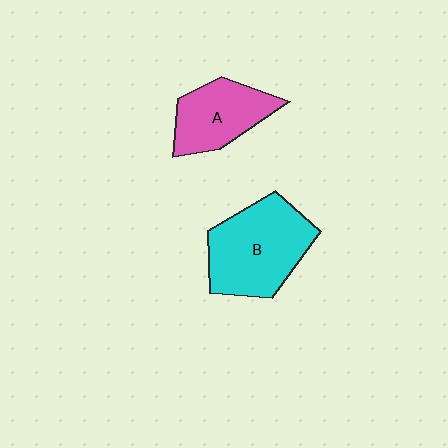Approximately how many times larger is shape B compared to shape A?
Approximately 1.5 times.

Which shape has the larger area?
Shape B (cyan).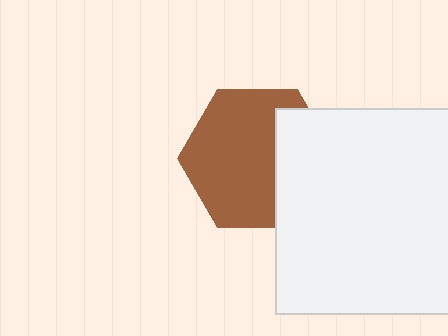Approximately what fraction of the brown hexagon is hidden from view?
Roughly 32% of the brown hexagon is hidden behind the white square.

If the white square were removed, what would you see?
You would see the complete brown hexagon.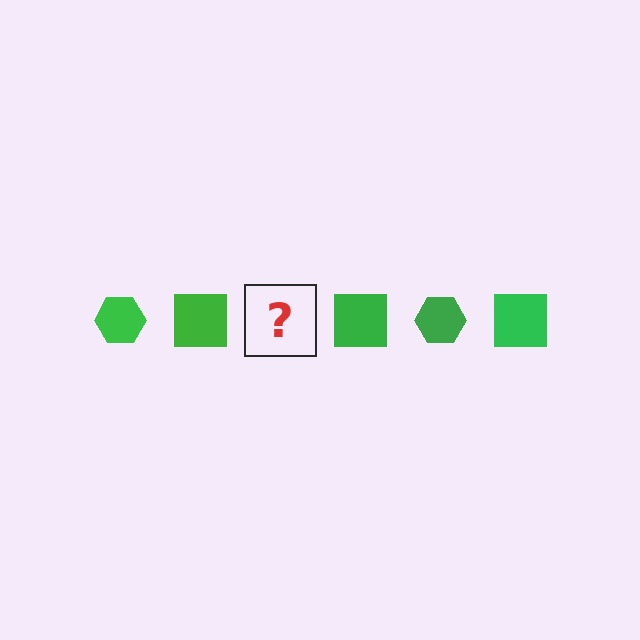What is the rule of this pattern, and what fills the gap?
The rule is that the pattern cycles through hexagon, square shapes in green. The gap should be filled with a green hexagon.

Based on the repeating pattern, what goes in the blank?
The blank should be a green hexagon.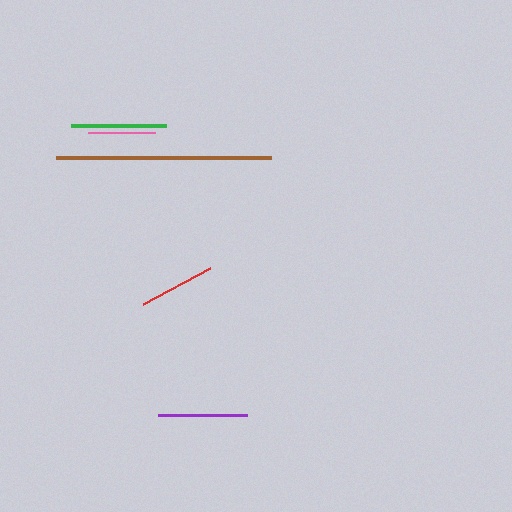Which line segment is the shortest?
The pink line is the shortest at approximately 68 pixels.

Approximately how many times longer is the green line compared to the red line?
The green line is approximately 1.2 times the length of the red line.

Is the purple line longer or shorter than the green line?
The green line is longer than the purple line.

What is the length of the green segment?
The green segment is approximately 94 pixels long.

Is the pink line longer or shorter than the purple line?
The purple line is longer than the pink line.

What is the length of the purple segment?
The purple segment is approximately 89 pixels long.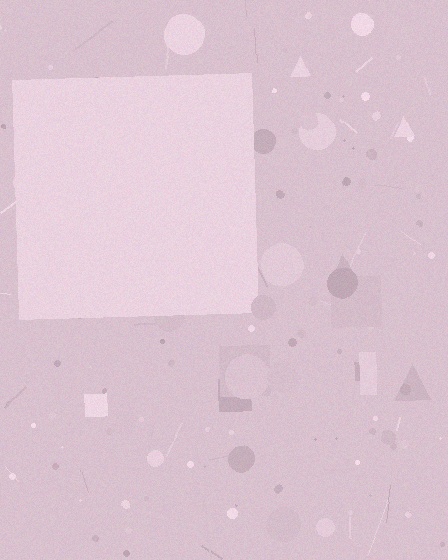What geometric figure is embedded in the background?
A square is embedded in the background.